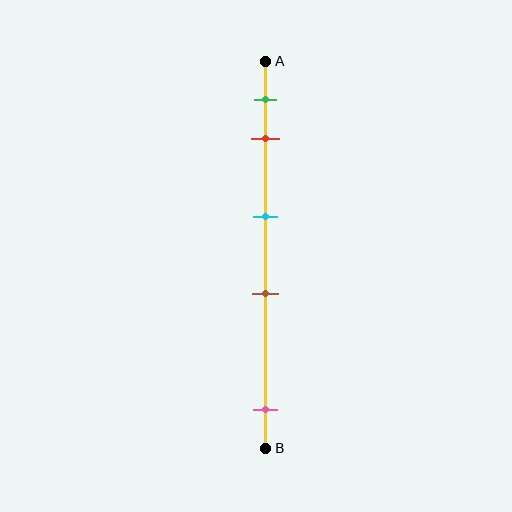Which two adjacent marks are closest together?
The green and red marks are the closest adjacent pair.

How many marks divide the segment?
There are 5 marks dividing the segment.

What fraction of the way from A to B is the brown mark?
The brown mark is approximately 60% (0.6) of the way from A to B.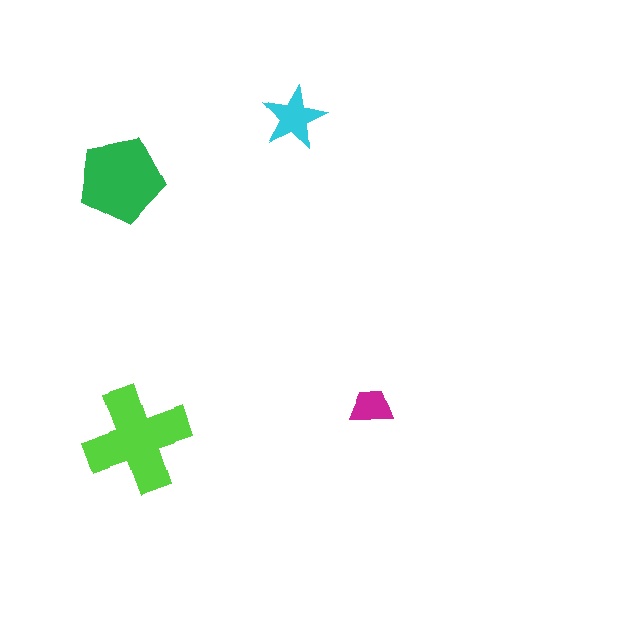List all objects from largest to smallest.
The lime cross, the green pentagon, the cyan star, the magenta trapezoid.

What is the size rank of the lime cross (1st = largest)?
1st.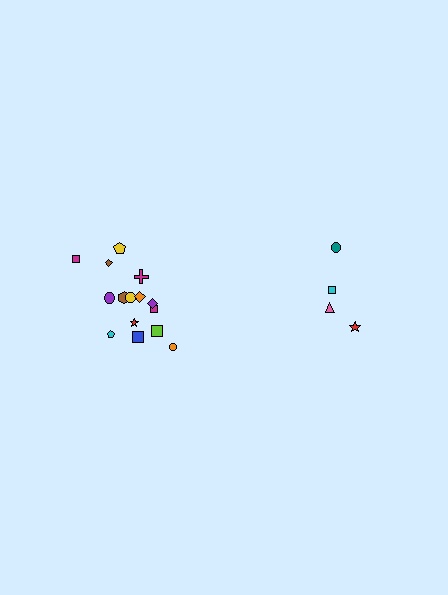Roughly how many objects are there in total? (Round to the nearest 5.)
Roughly 20 objects in total.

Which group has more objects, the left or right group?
The left group.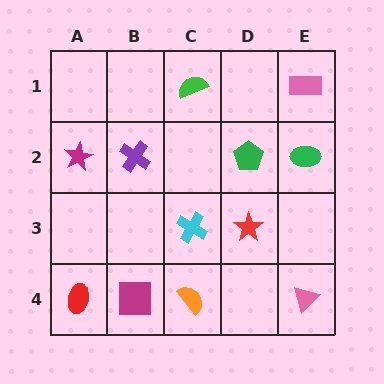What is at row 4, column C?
An orange semicircle.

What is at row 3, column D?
A red star.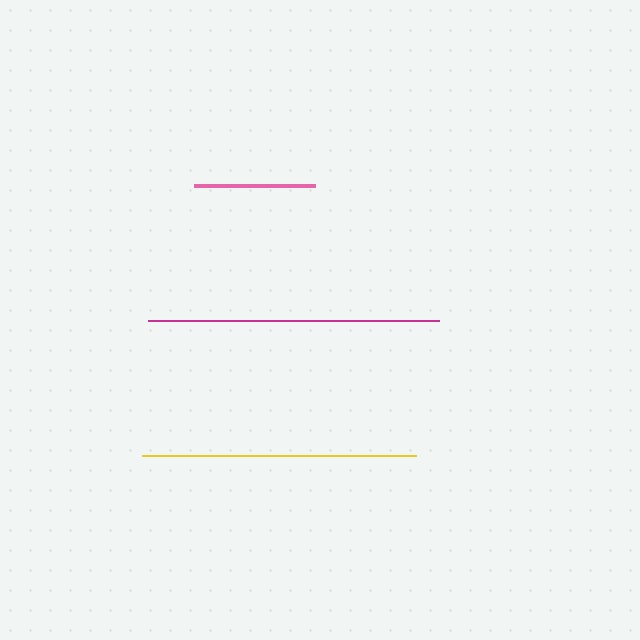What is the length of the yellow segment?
The yellow segment is approximately 274 pixels long.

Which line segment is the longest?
The magenta line is the longest at approximately 291 pixels.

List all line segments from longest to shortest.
From longest to shortest: magenta, yellow, pink.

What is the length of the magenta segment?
The magenta segment is approximately 291 pixels long.